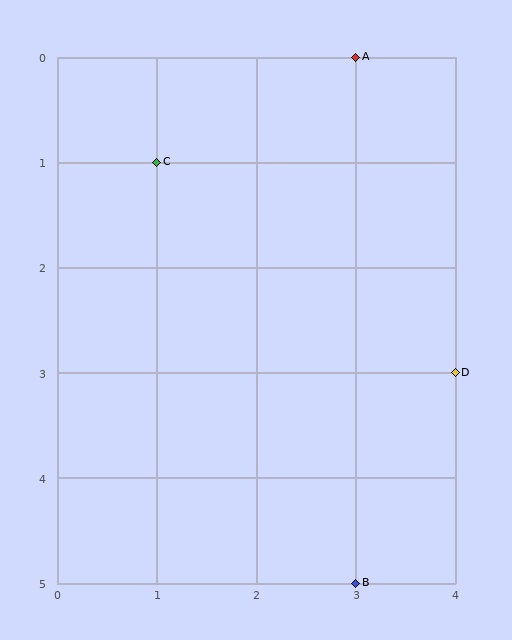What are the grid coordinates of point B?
Point B is at grid coordinates (3, 5).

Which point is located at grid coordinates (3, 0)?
Point A is at (3, 0).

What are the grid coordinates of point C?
Point C is at grid coordinates (1, 1).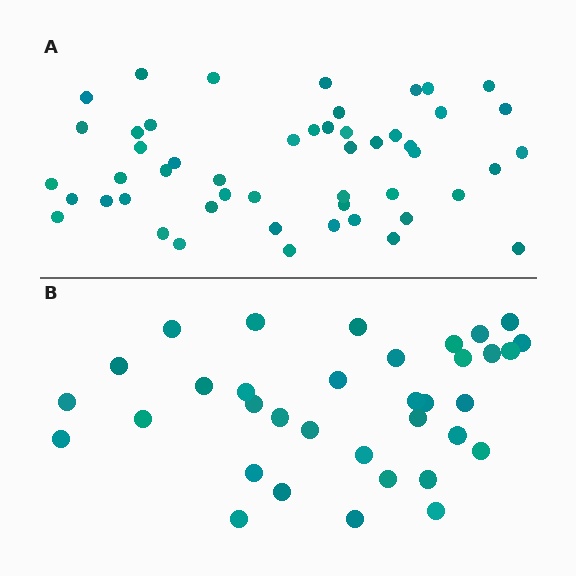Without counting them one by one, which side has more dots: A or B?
Region A (the top region) has more dots.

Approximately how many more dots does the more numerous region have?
Region A has approximately 15 more dots than region B.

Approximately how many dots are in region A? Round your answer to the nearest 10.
About 50 dots.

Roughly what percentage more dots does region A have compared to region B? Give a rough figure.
About 45% more.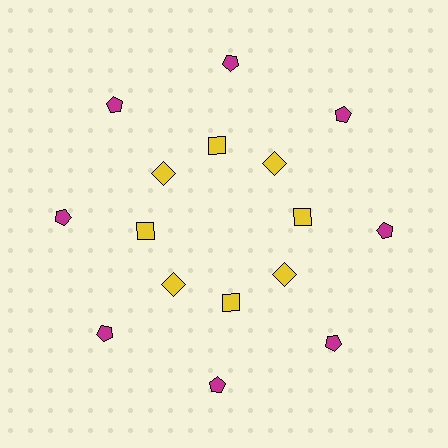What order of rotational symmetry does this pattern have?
This pattern has 8-fold rotational symmetry.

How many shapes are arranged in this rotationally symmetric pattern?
There are 16 shapes, arranged in 8 groups of 2.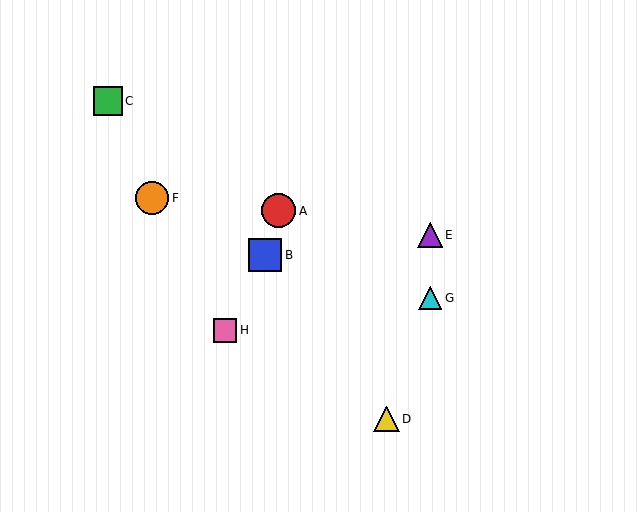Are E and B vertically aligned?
No, E is at x≈430 and B is at x≈265.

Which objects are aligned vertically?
Objects E, G are aligned vertically.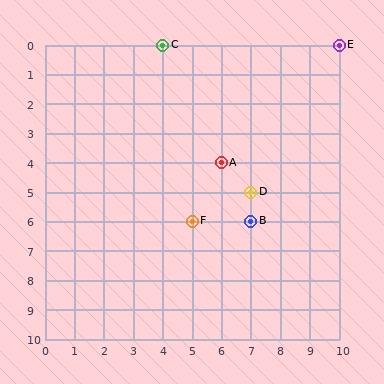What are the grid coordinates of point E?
Point E is at grid coordinates (10, 0).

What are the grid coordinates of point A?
Point A is at grid coordinates (6, 4).